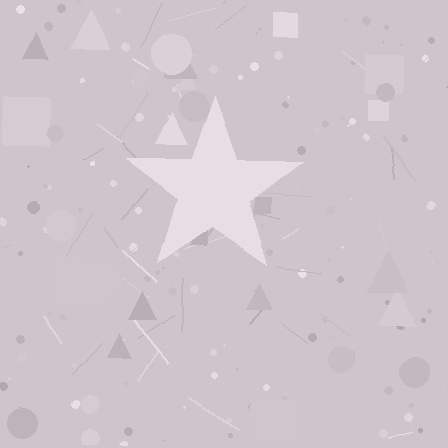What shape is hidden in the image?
A star is hidden in the image.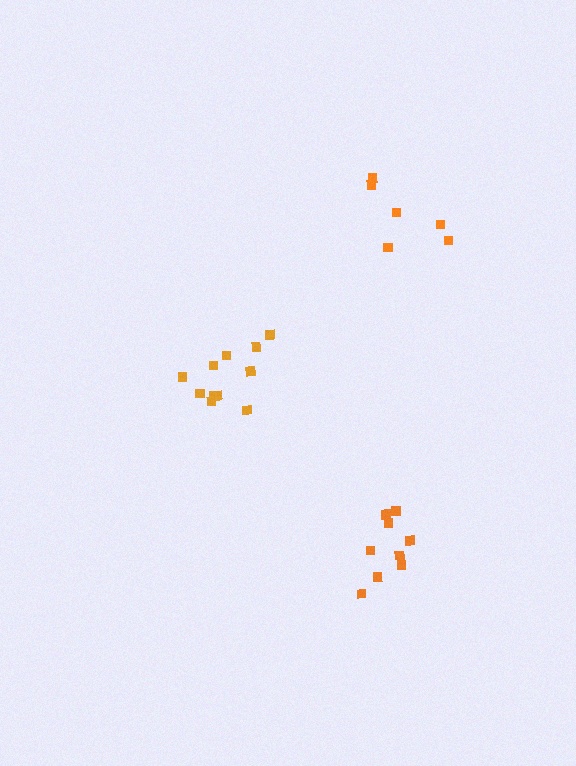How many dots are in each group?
Group 1: 11 dots, Group 2: 6 dots, Group 3: 9 dots (26 total).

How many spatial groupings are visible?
There are 3 spatial groupings.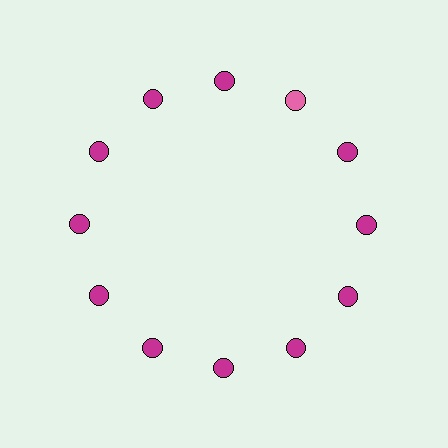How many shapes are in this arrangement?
There are 12 shapes arranged in a ring pattern.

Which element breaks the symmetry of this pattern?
The pink circle at roughly the 1 o'clock position breaks the symmetry. All other shapes are magenta circles.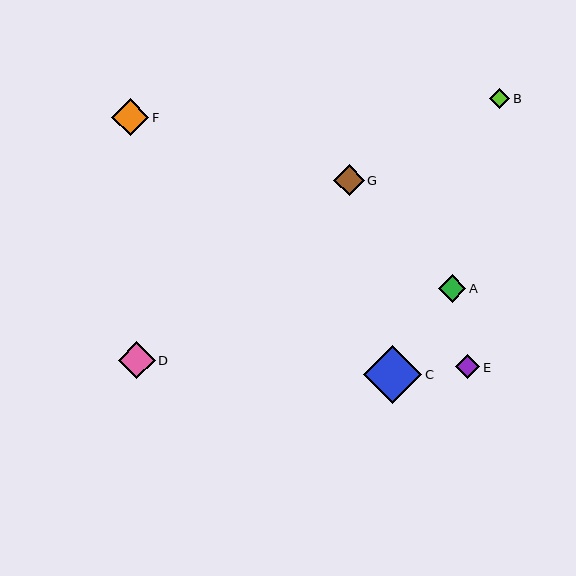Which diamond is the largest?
Diamond C is the largest with a size of approximately 58 pixels.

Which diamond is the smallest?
Diamond B is the smallest with a size of approximately 20 pixels.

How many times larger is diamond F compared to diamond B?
Diamond F is approximately 1.9 times the size of diamond B.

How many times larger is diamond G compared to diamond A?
Diamond G is approximately 1.1 times the size of diamond A.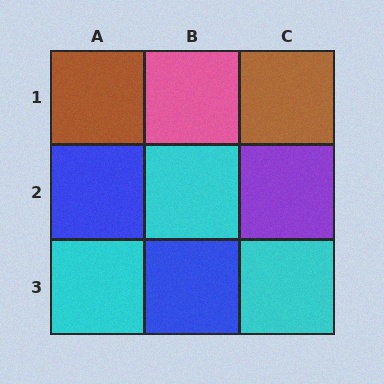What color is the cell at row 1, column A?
Brown.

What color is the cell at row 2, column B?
Cyan.